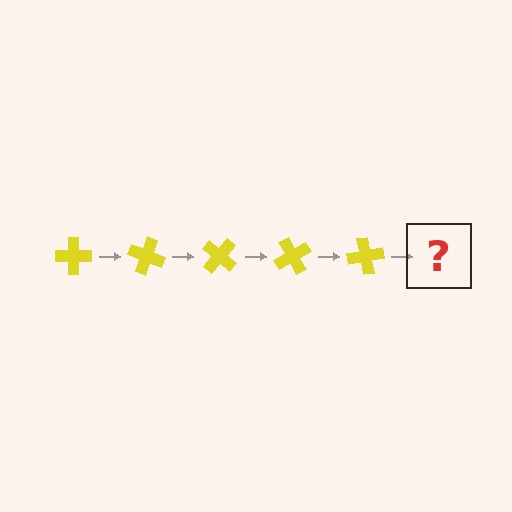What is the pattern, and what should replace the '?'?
The pattern is that the cross rotates 20 degrees each step. The '?' should be a yellow cross rotated 100 degrees.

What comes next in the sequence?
The next element should be a yellow cross rotated 100 degrees.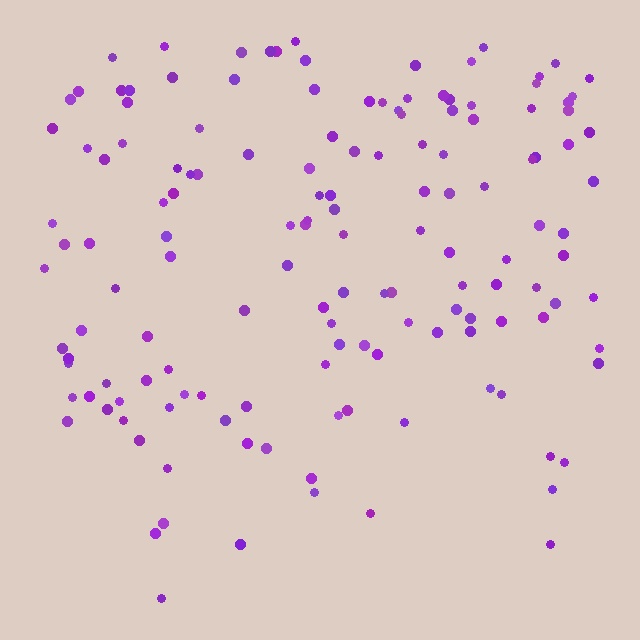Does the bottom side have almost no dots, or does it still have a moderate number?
Still a moderate number, just noticeably fewer than the top.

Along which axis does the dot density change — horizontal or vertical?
Vertical.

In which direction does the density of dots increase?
From bottom to top, with the top side densest.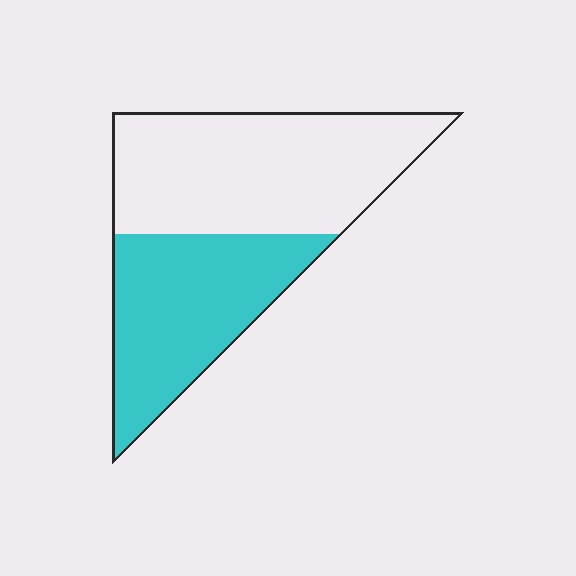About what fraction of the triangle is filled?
About two fifths (2/5).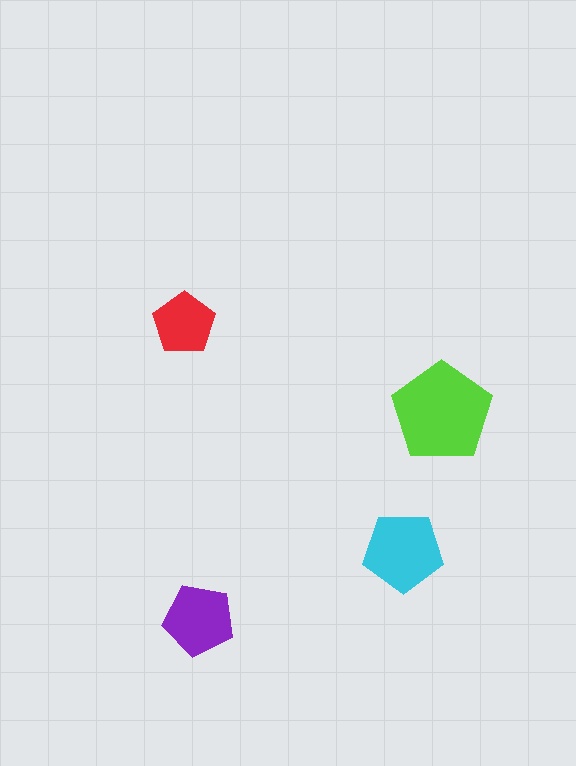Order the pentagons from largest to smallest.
the lime one, the cyan one, the purple one, the red one.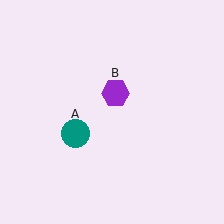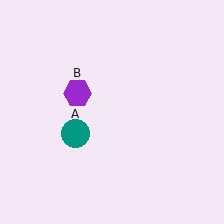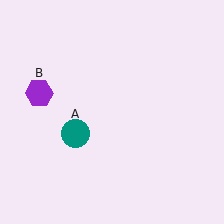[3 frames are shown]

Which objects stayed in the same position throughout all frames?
Teal circle (object A) remained stationary.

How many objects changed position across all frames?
1 object changed position: purple hexagon (object B).